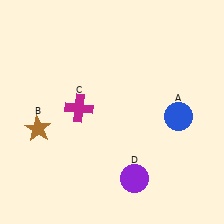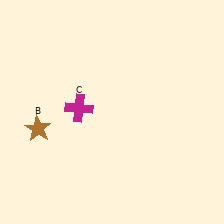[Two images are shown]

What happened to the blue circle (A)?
The blue circle (A) was removed in Image 2. It was in the bottom-right area of Image 1.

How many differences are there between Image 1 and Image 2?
There are 2 differences between the two images.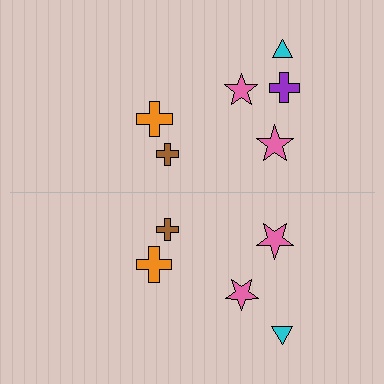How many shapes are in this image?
There are 11 shapes in this image.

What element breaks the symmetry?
A purple cross is missing from the bottom side.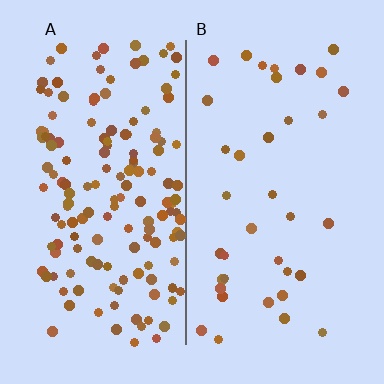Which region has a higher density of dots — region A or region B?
A (the left).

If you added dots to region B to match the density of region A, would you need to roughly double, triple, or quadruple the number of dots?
Approximately quadruple.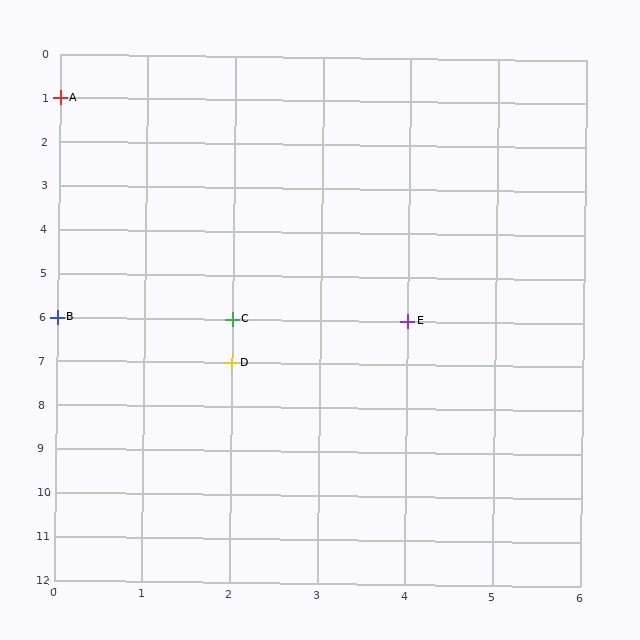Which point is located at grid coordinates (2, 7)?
Point D is at (2, 7).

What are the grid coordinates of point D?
Point D is at grid coordinates (2, 7).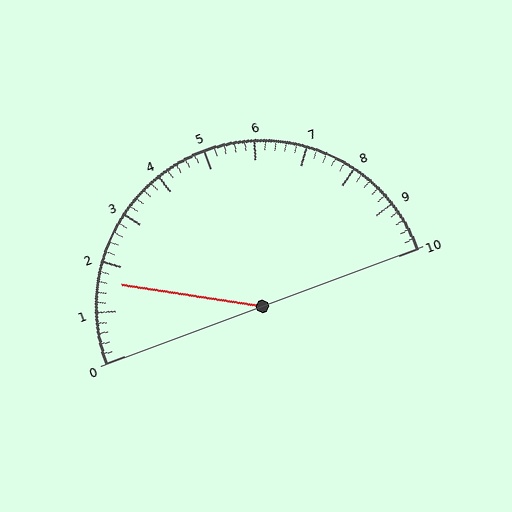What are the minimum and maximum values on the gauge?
The gauge ranges from 0 to 10.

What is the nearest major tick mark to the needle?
The nearest major tick mark is 2.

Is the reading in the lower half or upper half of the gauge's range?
The reading is in the lower half of the range (0 to 10).